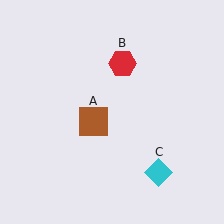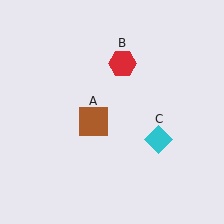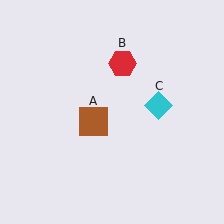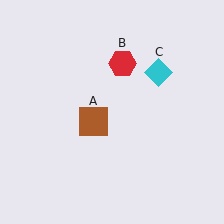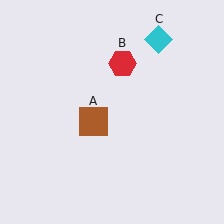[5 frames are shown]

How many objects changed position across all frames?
1 object changed position: cyan diamond (object C).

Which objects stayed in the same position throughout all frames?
Brown square (object A) and red hexagon (object B) remained stationary.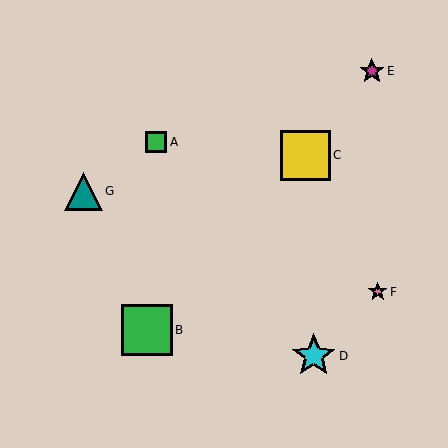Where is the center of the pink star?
The center of the pink star is at (378, 292).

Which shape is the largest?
The green square (labeled B) is the largest.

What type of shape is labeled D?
Shape D is a cyan star.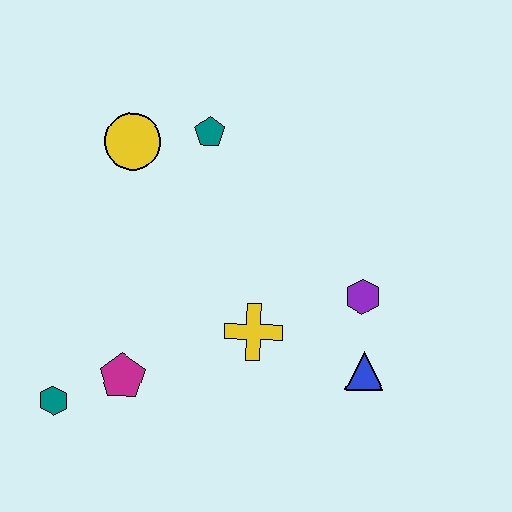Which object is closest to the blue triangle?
The purple hexagon is closest to the blue triangle.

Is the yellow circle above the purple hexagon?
Yes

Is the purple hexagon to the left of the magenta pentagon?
No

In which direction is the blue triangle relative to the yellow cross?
The blue triangle is to the right of the yellow cross.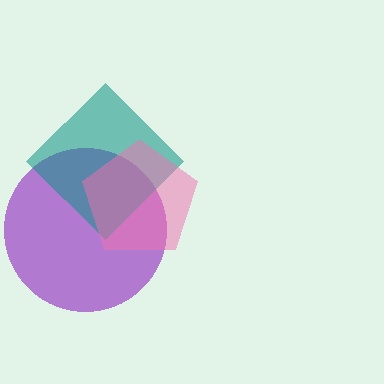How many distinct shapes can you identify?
There are 3 distinct shapes: a purple circle, a teal diamond, a pink pentagon.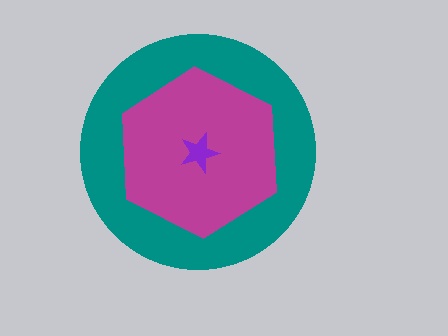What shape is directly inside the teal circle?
The magenta hexagon.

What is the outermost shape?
The teal circle.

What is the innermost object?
The purple star.